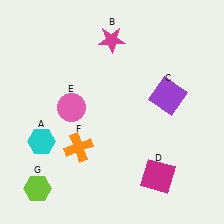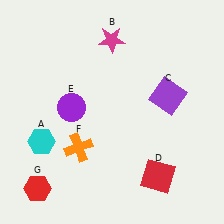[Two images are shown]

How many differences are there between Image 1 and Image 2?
There are 3 differences between the two images.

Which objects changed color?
D changed from magenta to red. E changed from pink to purple. G changed from lime to red.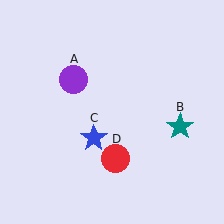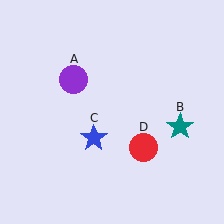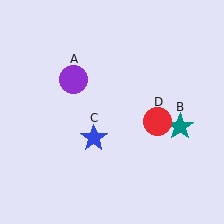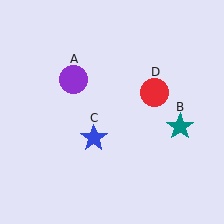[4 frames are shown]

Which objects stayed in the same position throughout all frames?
Purple circle (object A) and teal star (object B) and blue star (object C) remained stationary.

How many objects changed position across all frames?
1 object changed position: red circle (object D).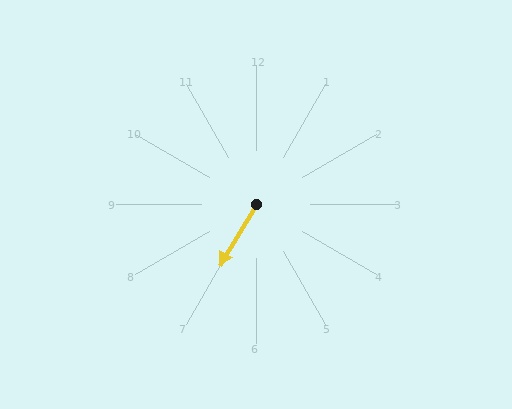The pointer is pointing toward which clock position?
Roughly 7 o'clock.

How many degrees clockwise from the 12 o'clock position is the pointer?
Approximately 211 degrees.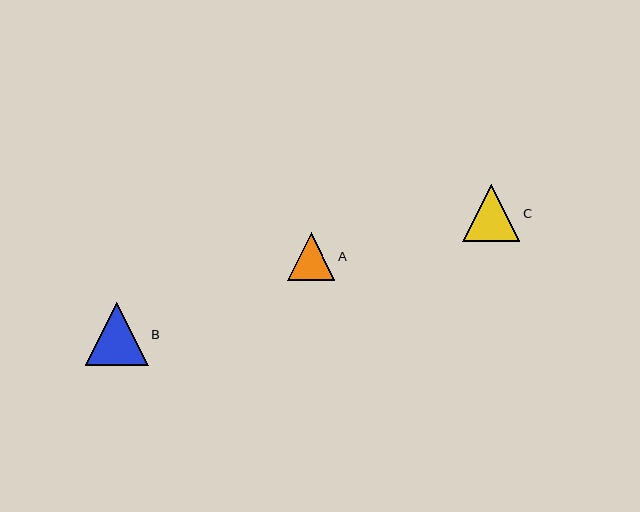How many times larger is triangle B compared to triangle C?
Triangle B is approximately 1.1 times the size of triangle C.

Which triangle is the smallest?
Triangle A is the smallest with a size of approximately 48 pixels.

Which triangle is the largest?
Triangle B is the largest with a size of approximately 63 pixels.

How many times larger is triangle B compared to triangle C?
Triangle B is approximately 1.1 times the size of triangle C.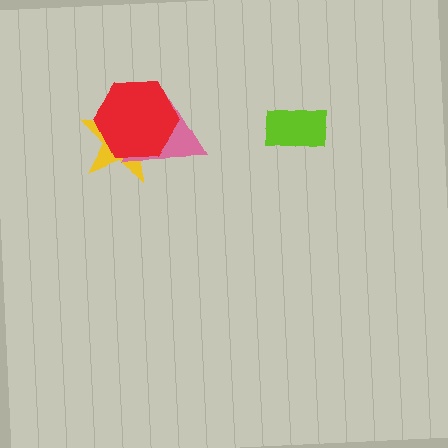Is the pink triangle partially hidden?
Yes, it is partially covered by another shape.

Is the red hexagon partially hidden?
No, no other shape covers it.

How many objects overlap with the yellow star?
2 objects overlap with the yellow star.